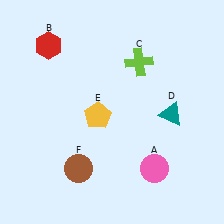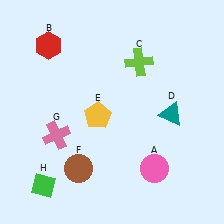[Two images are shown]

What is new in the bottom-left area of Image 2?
A green diamond (H) was added in the bottom-left area of Image 2.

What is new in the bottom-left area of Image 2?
A pink cross (G) was added in the bottom-left area of Image 2.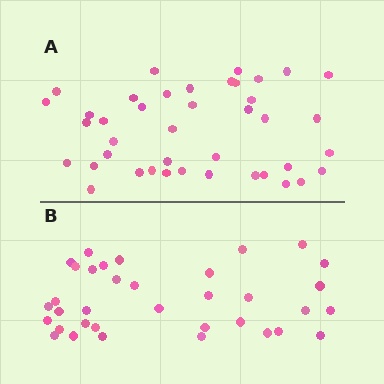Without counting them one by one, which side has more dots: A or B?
Region A (the top region) has more dots.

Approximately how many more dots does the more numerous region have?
Region A has about 6 more dots than region B.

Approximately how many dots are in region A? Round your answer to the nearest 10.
About 40 dots. (The exact count is 41, which rounds to 40.)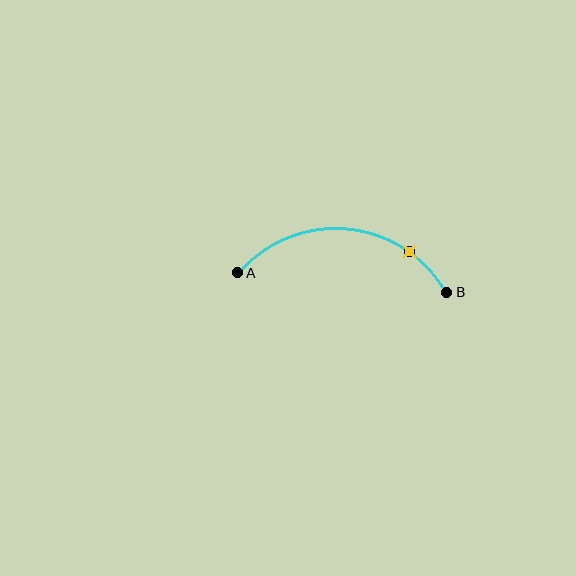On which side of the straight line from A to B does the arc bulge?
The arc bulges above the straight line connecting A and B.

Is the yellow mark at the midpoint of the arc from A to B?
No. The yellow mark lies on the arc but is closer to endpoint B. The arc midpoint would be at the point on the curve equidistant along the arc from both A and B.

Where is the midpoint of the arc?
The arc midpoint is the point on the curve farthest from the straight line joining A and B. It sits above that line.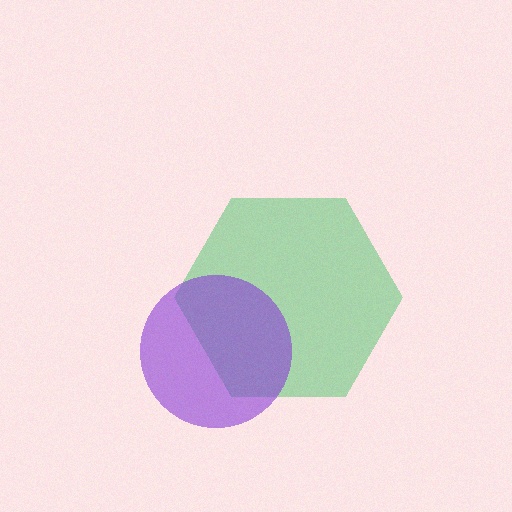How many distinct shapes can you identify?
There are 2 distinct shapes: a green hexagon, a purple circle.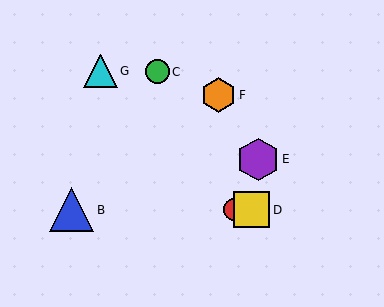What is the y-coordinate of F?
Object F is at y≈95.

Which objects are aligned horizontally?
Objects A, B, D are aligned horizontally.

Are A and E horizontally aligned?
No, A is at y≈210 and E is at y≈159.